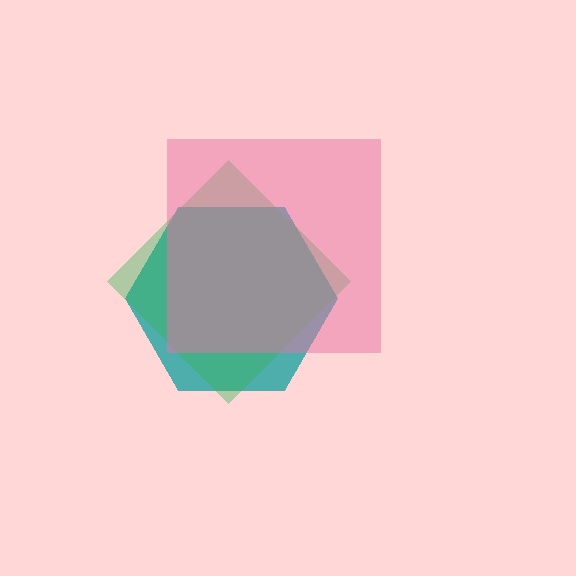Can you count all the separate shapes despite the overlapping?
Yes, there are 3 separate shapes.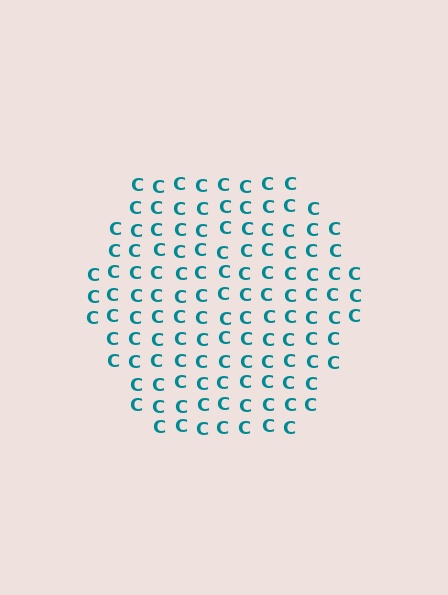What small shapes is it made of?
It is made of small letter C's.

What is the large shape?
The large shape is a hexagon.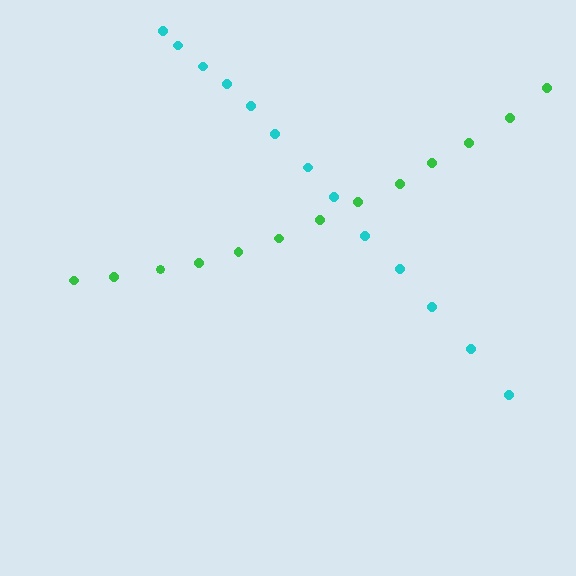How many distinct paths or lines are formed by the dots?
There are 2 distinct paths.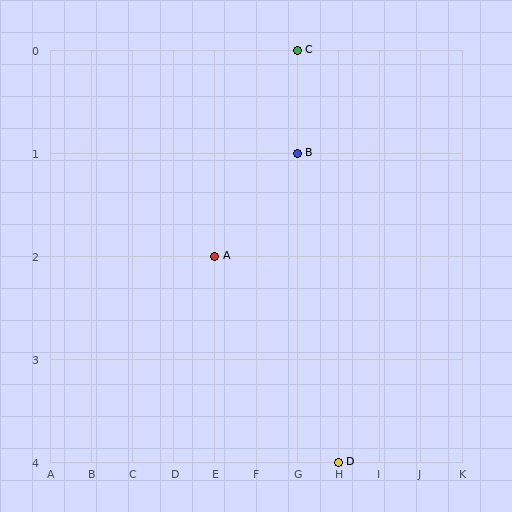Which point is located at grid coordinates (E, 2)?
Point A is at (E, 2).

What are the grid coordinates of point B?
Point B is at grid coordinates (G, 1).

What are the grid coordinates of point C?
Point C is at grid coordinates (G, 0).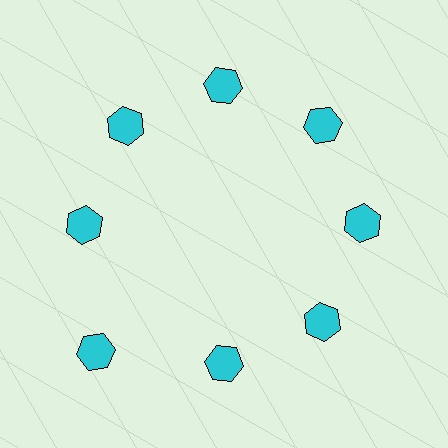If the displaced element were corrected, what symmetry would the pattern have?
It would have 8-fold rotational symmetry — the pattern would map onto itself every 45 degrees.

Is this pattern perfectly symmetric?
No. The 8 cyan hexagons are arranged in a ring, but one element near the 8 o'clock position is pushed outward from the center, breaking the 8-fold rotational symmetry.